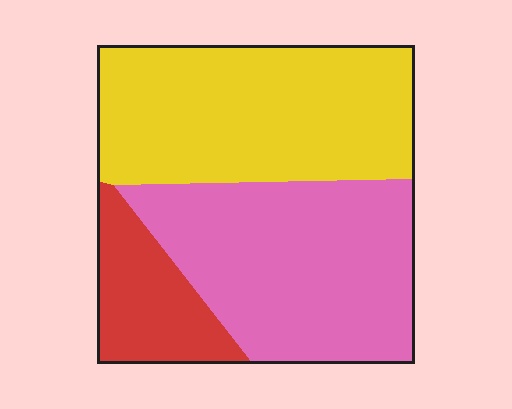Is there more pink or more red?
Pink.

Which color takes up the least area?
Red, at roughly 15%.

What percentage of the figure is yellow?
Yellow takes up between a quarter and a half of the figure.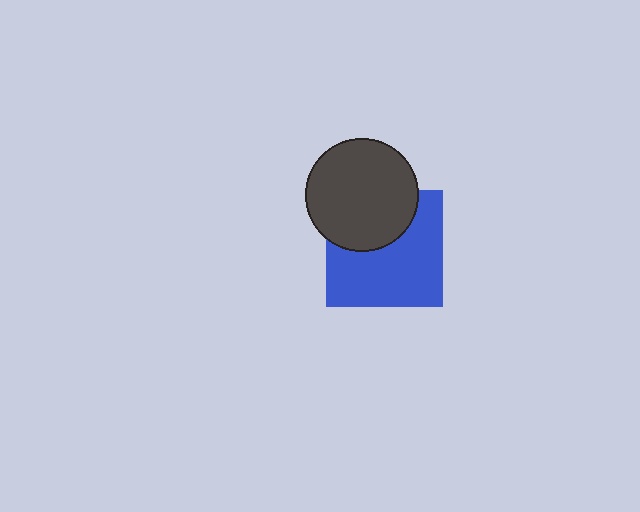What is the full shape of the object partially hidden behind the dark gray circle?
The partially hidden object is a blue square.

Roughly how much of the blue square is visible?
About half of it is visible (roughly 64%).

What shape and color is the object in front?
The object in front is a dark gray circle.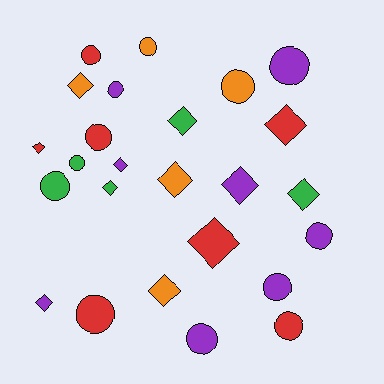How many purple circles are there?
There are 5 purple circles.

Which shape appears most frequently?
Circle, with 13 objects.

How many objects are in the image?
There are 25 objects.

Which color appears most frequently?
Purple, with 8 objects.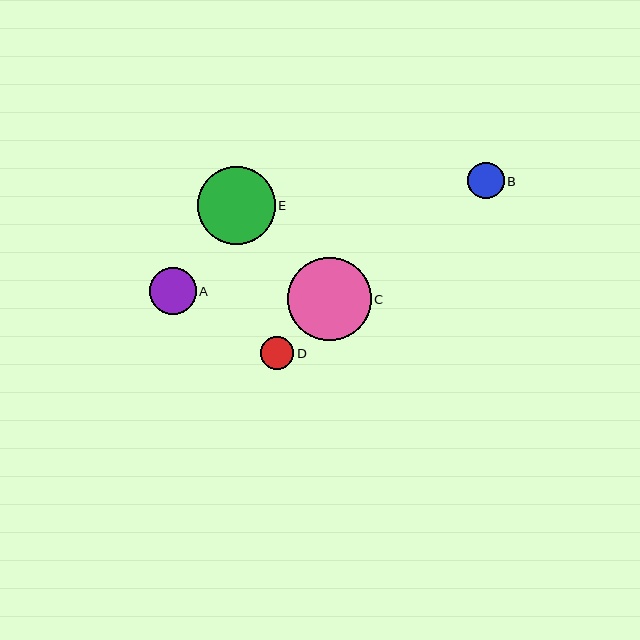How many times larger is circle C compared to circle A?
Circle C is approximately 1.8 times the size of circle A.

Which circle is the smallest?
Circle D is the smallest with a size of approximately 33 pixels.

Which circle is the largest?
Circle C is the largest with a size of approximately 84 pixels.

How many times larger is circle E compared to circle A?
Circle E is approximately 1.7 times the size of circle A.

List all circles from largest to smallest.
From largest to smallest: C, E, A, B, D.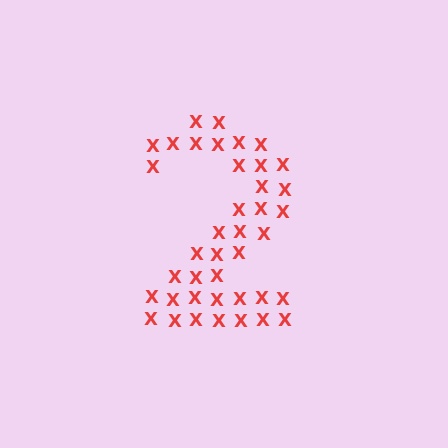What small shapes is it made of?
It is made of small letter X's.